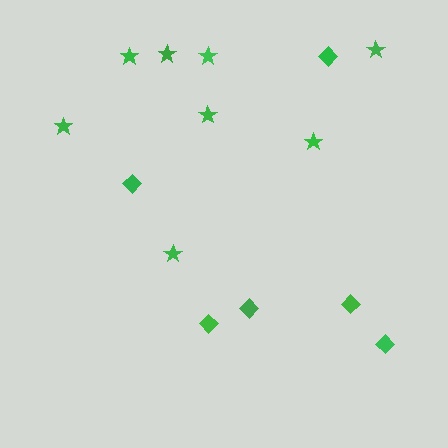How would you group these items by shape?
There are 2 groups: one group of diamonds (6) and one group of stars (8).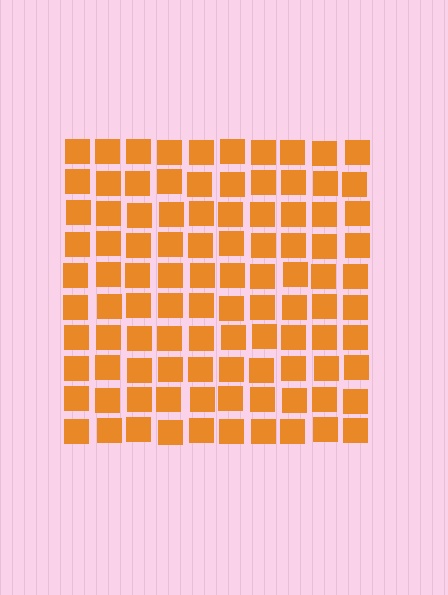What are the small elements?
The small elements are squares.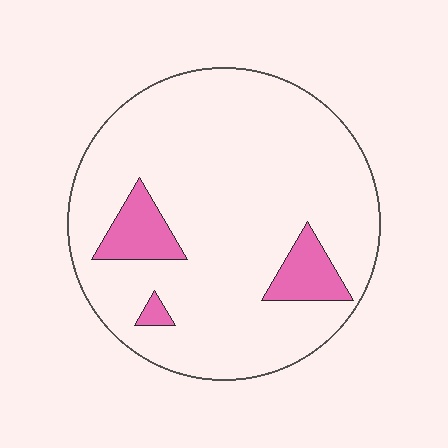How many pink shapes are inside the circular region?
3.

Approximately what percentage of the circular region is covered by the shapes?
Approximately 10%.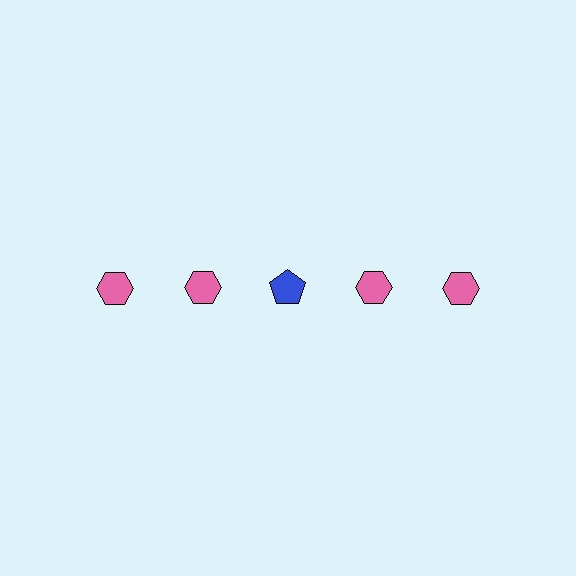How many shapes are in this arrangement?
There are 5 shapes arranged in a grid pattern.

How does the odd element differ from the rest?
It differs in both color (blue instead of pink) and shape (pentagon instead of hexagon).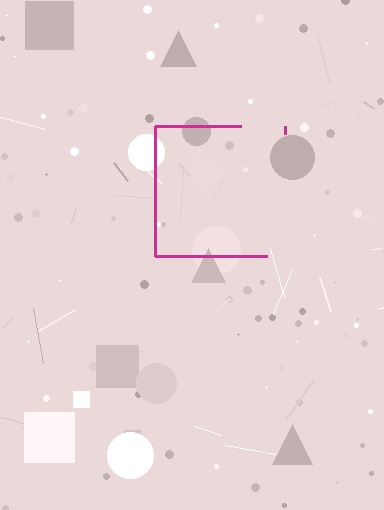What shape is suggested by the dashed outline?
The dashed outline suggests a square.